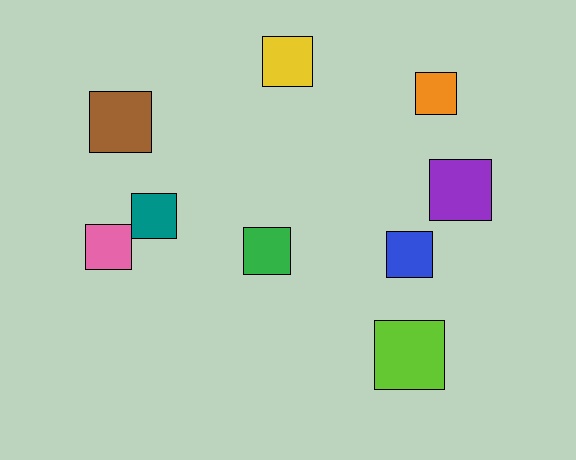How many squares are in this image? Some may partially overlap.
There are 9 squares.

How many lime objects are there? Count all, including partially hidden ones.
There is 1 lime object.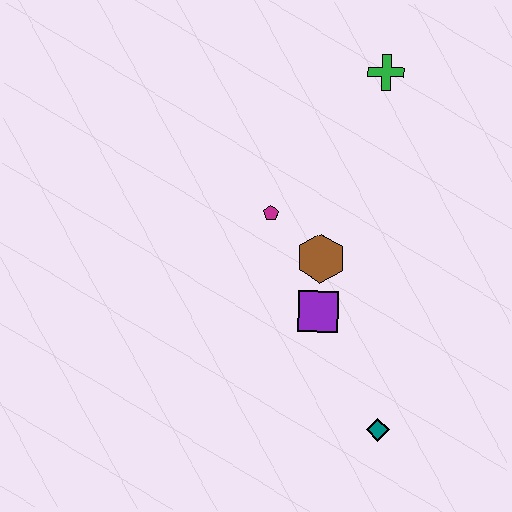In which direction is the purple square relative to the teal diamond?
The purple square is above the teal diamond.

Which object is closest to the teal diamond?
The purple square is closest to the teal diamond.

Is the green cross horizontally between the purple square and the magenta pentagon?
No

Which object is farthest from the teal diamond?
The green cross is farthest from the teal diamond.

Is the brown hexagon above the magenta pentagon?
No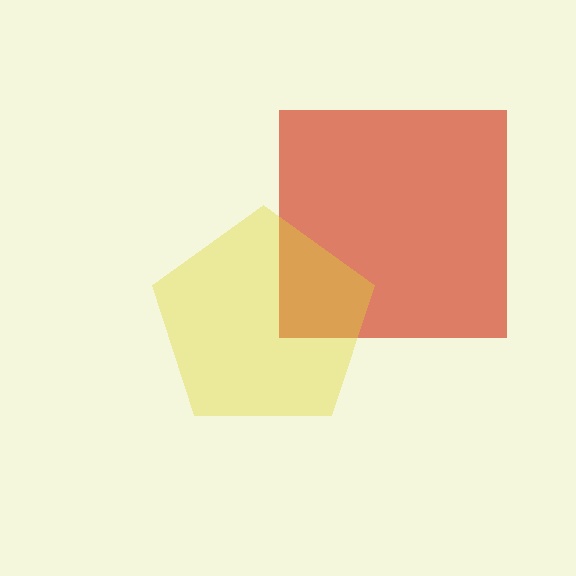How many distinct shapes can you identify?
There are 2 distinct shapes: a red square, a yellow pentagon.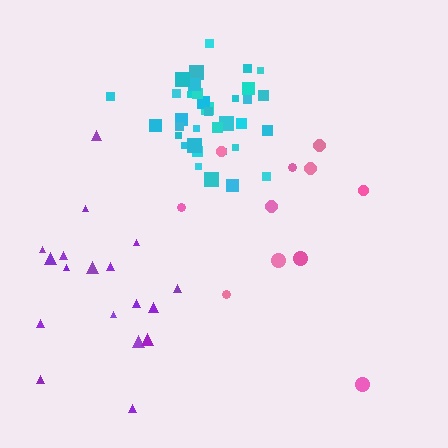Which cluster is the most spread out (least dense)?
Pink.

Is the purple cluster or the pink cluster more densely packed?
Purple.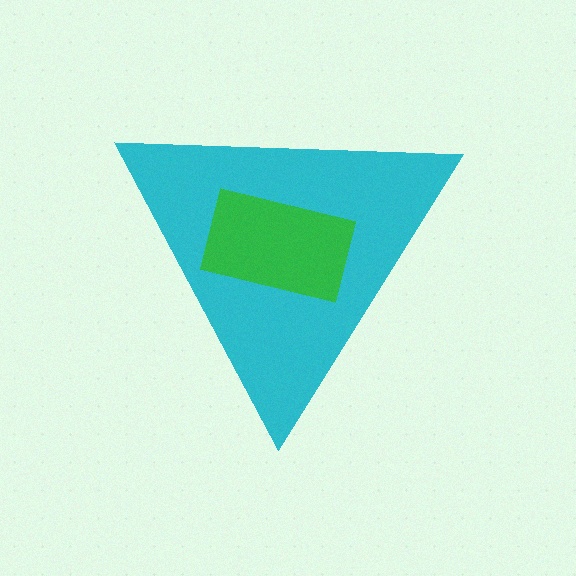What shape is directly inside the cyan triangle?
The green rectangle.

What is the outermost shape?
The cyan triangle.